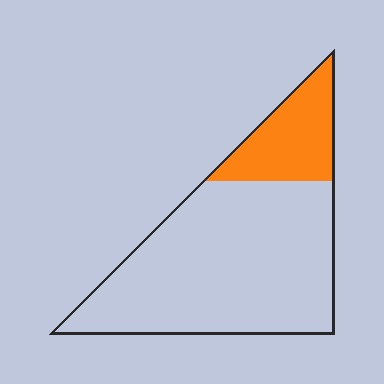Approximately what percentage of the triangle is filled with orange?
Approximately 20%.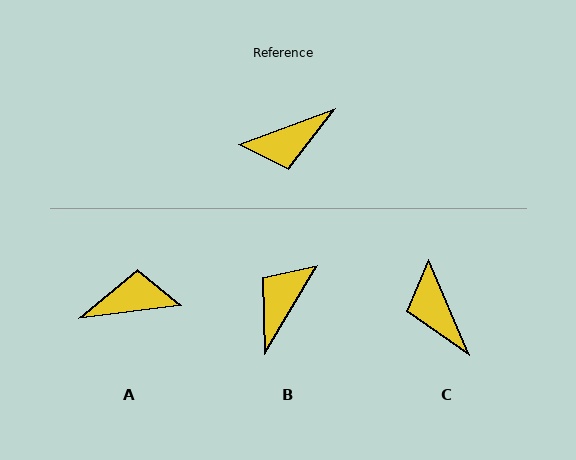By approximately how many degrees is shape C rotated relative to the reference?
Approximately 88 degrees clockwise.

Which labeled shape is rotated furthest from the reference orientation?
A, about 167 degrees away.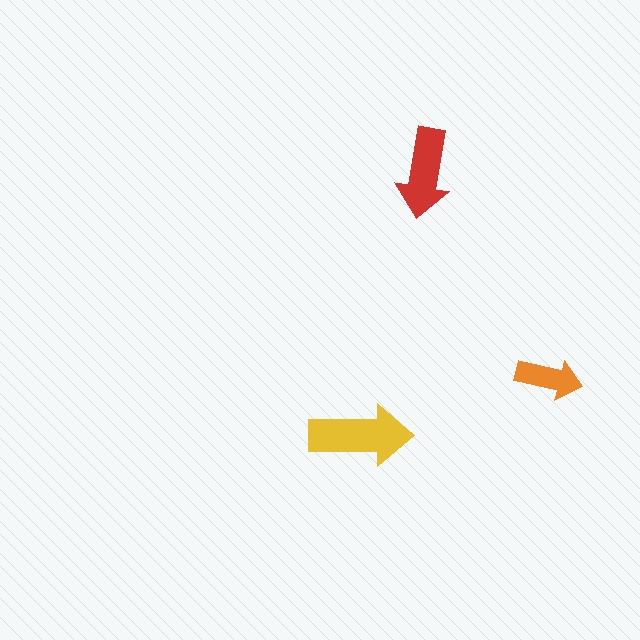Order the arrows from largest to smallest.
the yellow one, the red one, the orange one.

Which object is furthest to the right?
The orange arrow is rightmost.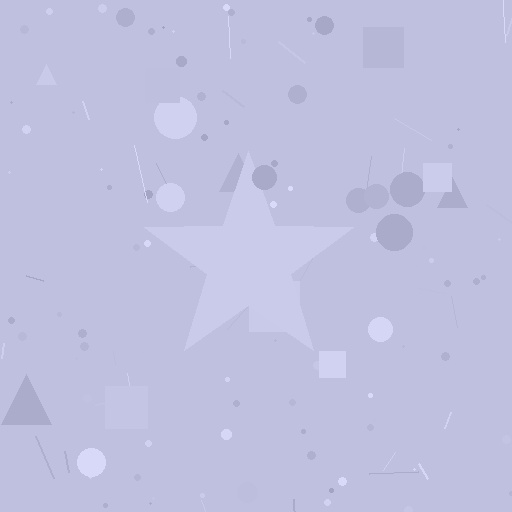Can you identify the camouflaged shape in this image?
The camouflaged shape is a star.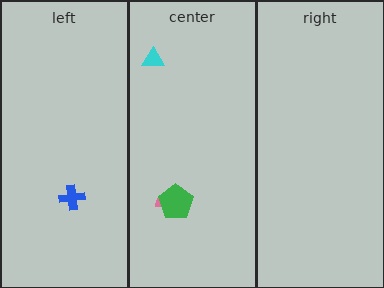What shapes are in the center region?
The pink semicircle, the green pentagon, the cyan triangle.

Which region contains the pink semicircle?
The center region.